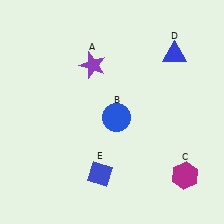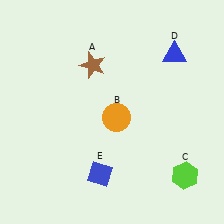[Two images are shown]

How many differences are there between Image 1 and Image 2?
There are 3 differences between the two images.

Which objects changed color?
A changed from purple to brown. B changed from blue to orange. C changed from magenta to lime.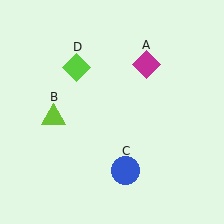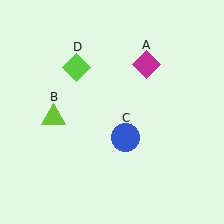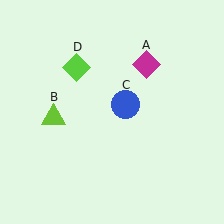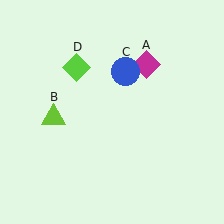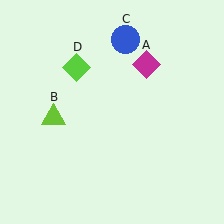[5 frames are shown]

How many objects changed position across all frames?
1 object changed position: blue circle (object C).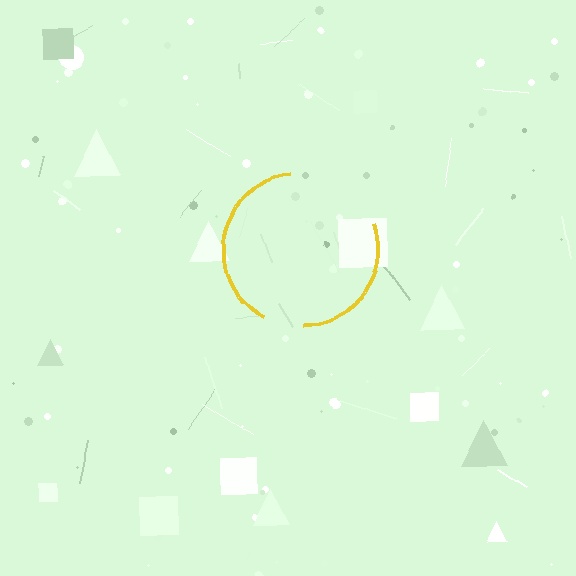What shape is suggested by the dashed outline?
The dashed outline suggests a circle.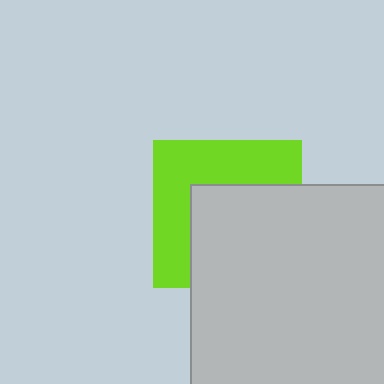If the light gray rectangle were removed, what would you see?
You would see the complete lime square.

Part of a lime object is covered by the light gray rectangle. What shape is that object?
It is a square.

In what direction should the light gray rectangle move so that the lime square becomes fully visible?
The light gray rectangle should move toward the lower-right. That is the shortest direction to clear the overlap and leave the lime square fully visible.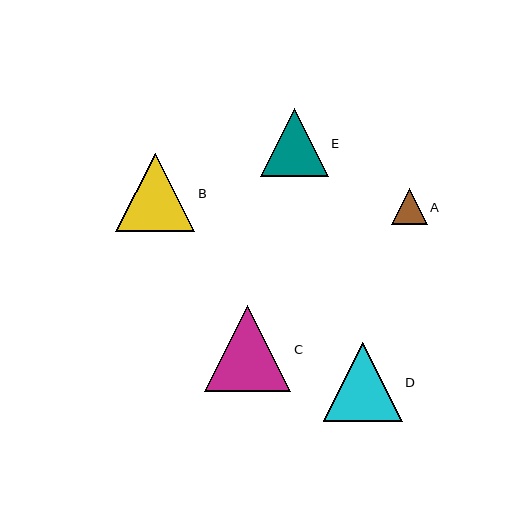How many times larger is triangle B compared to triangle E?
Triangle B is approximately 1.2 times the size of triangle E.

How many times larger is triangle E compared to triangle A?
Triangle E is approximately 1.9 times the size of triangle A.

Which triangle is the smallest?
Triangle A is the smallest with a size of approximately 36 pixels.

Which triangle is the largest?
Triangle C is the largest with a size of approximately 86 pixels.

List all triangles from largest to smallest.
From largest to smallest: C, D, B, E, A.